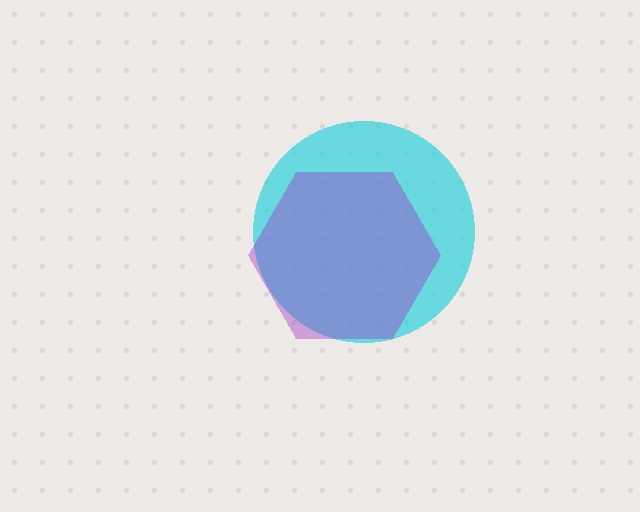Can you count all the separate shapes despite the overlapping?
Yes, there are 2 separate shapes.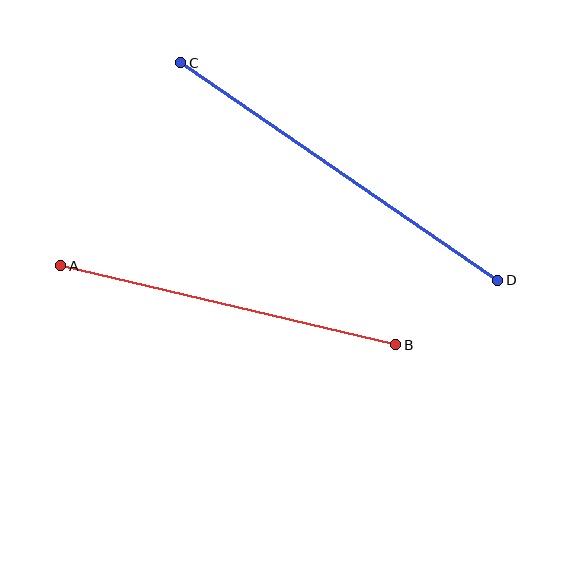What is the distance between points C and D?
The distance is approximately 385 pixels.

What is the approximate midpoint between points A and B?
The midpoint is at approximately (228, 305) pixels.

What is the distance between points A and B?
The distance is approximately 344 pixels.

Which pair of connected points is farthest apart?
Points C and D are farthest apart.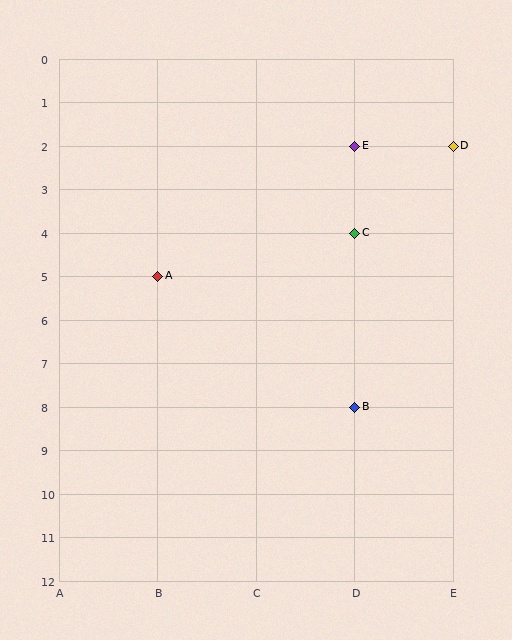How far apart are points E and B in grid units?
Points E and B are 6 rows apart.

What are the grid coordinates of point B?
Point B is at grid coordinates (D, 8).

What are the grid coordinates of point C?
Point C is at grid coordinates (D, 4).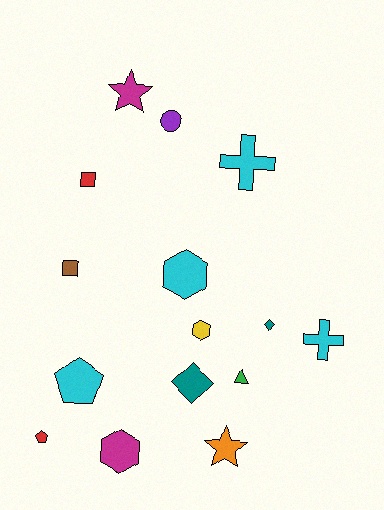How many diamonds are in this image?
There are 2 diamonds.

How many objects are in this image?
There are 15 objects.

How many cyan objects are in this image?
There are 4 cyan objects.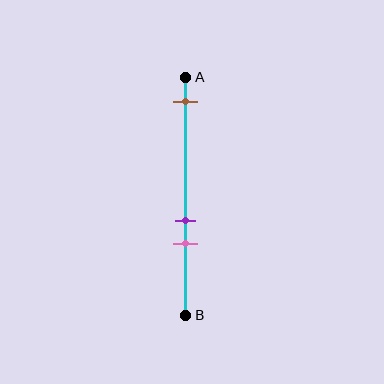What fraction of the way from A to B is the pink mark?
The pink mark is approximately 70% (0.7) of the way from A to B.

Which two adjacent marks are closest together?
The purple and pink marks are the closest adjacent pair.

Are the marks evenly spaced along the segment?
No, the marks are not evenly spaced.